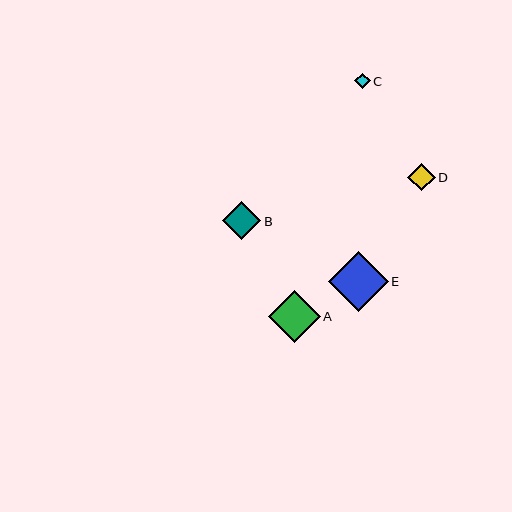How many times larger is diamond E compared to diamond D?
Diamond E is approximately 2.2 times the size of diamond D.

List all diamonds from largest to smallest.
From largest to smallest: E, A, B, D, C.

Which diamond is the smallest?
Diamond C is the smallest with a size of approximately 15 pixels.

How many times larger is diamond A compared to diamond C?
Diamond A is approximately 3.5 times the size of diamond C.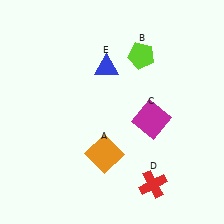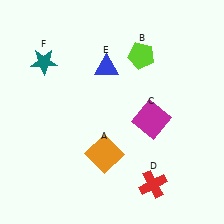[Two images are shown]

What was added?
A teal star (F) was added in Image 2.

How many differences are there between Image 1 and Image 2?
There is 1 difference between the two images.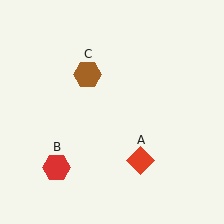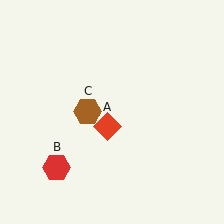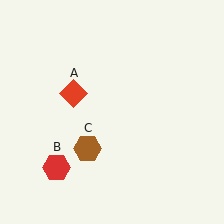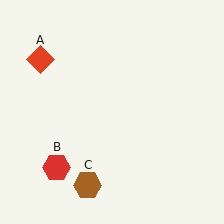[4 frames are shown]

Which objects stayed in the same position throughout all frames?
Red hexagon (object B) remained stationary.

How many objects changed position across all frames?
2 objects changed position: red diamond (object A), brown hexagon (object C).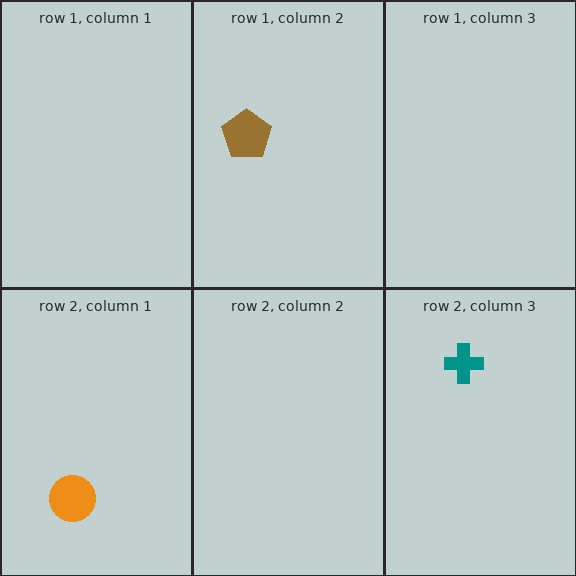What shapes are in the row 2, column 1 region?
The orange circle.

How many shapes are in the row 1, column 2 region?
1.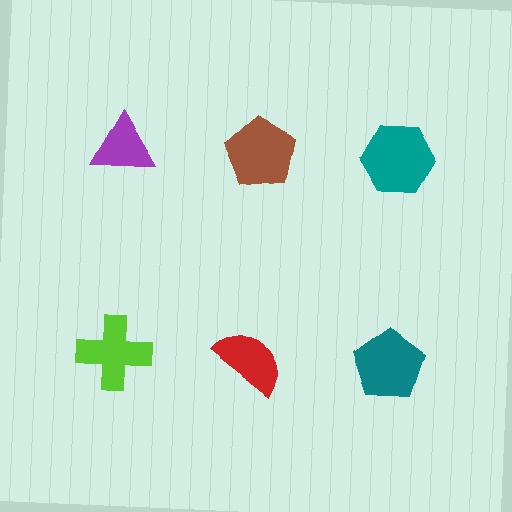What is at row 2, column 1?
A lime cross.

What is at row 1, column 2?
A brown pentagon.